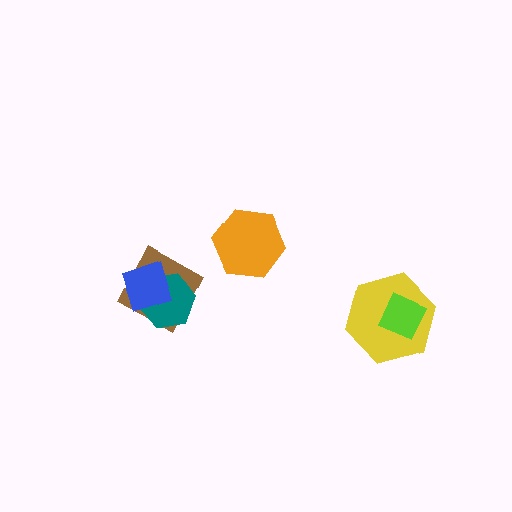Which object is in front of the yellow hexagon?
The lime diamond is in front of the yellow hexagon.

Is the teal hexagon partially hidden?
Yes, it is partially covered by another shape.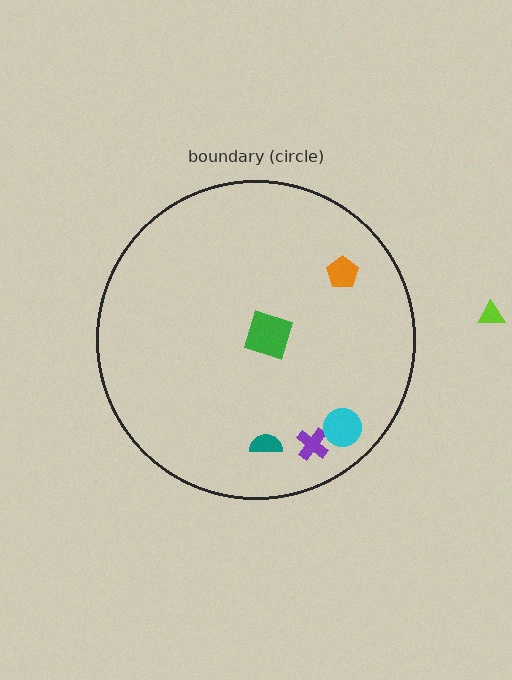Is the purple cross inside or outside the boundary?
Inside.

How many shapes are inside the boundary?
5 inside, 1 outside.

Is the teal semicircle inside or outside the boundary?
Inside.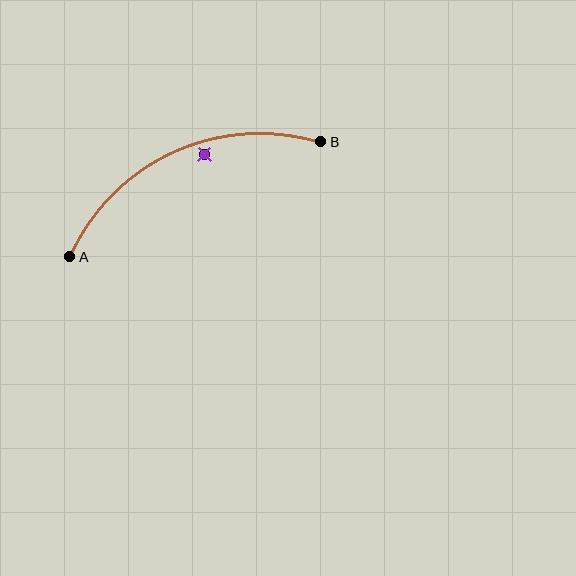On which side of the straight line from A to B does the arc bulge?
The arc bulges above the straight line connecting A and B.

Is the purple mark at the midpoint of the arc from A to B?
No — the purple mark does not lie on the arc at all. It sits slightly inside the curve.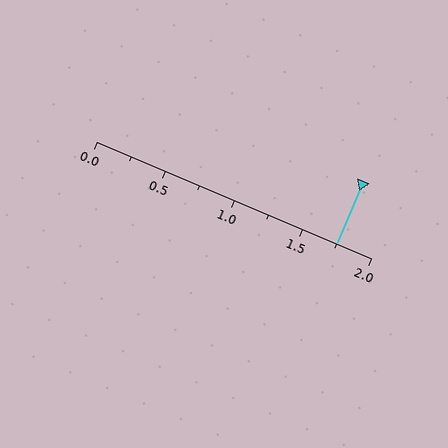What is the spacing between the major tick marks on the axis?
The major ticks are spaced 0.5 apart.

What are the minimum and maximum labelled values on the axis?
The axis runs from 0.0 to 2.0.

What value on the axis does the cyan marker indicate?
The marker indicates approximately 1.75.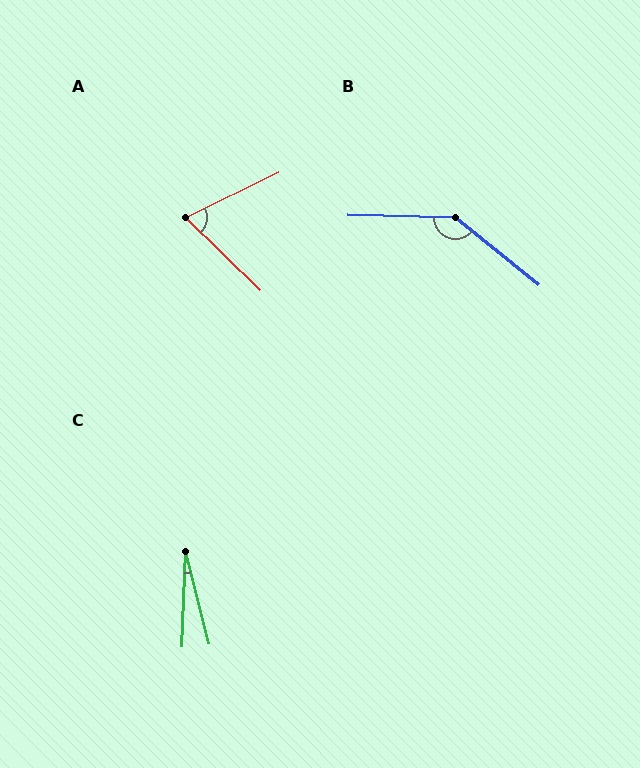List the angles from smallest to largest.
C (16°), A (70°), B (142°).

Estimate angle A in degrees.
Approximately 70 degrees.